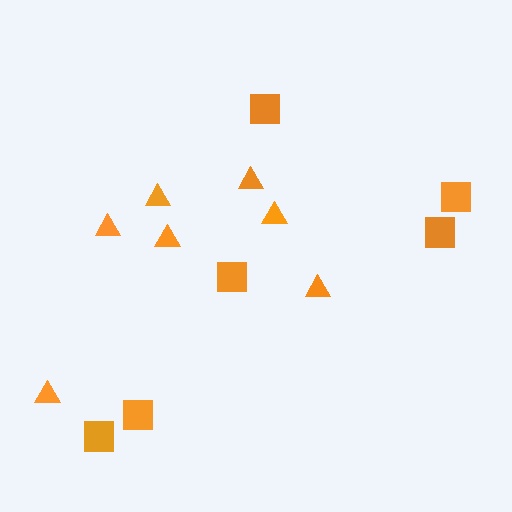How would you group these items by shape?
There are 2 groups: one group of squares (6) and one group of triangles (7).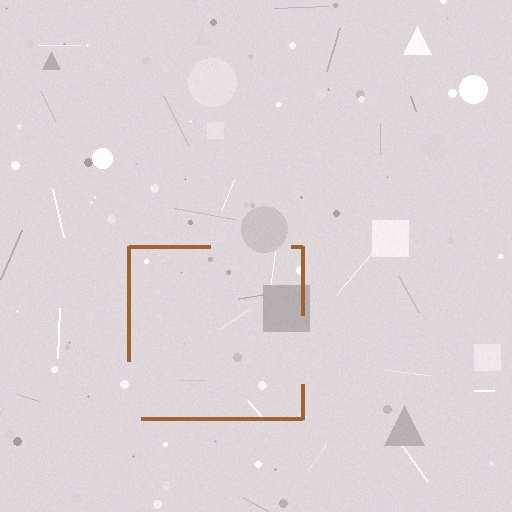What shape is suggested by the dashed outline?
The dashed outline suggests a square.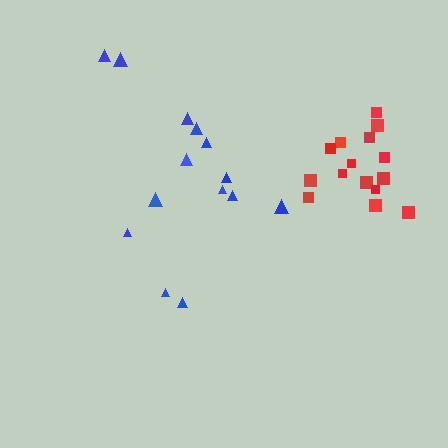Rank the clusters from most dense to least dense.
red, blue.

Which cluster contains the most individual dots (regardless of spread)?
Red (15).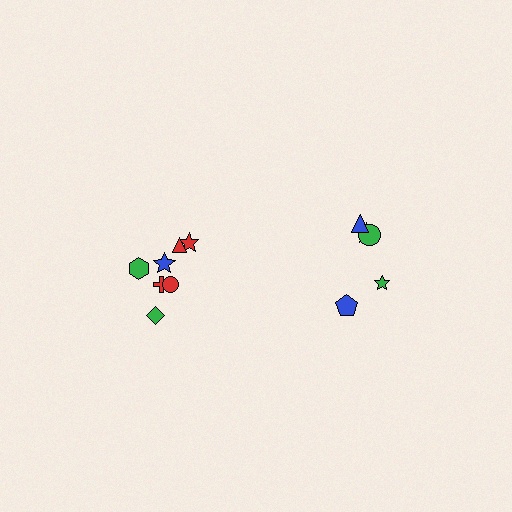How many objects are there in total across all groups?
There are 12 objects.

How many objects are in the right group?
There are 5 objects.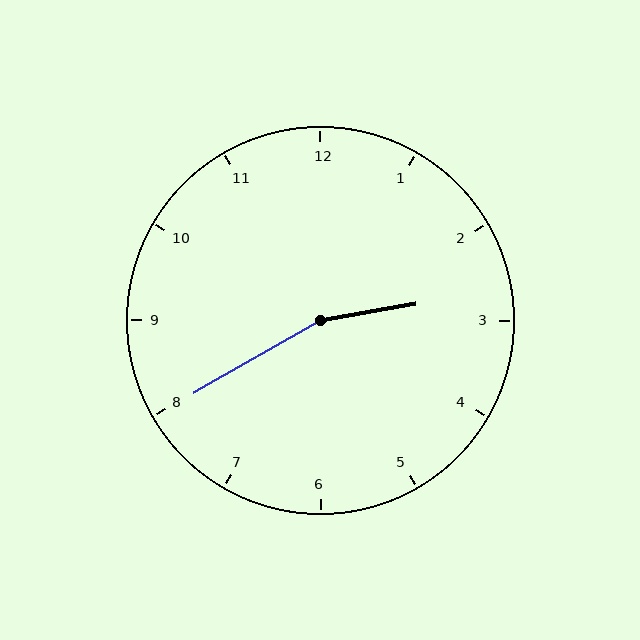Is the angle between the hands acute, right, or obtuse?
It is obtuse.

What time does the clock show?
2:40.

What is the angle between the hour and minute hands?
Approximately 160 degrees.